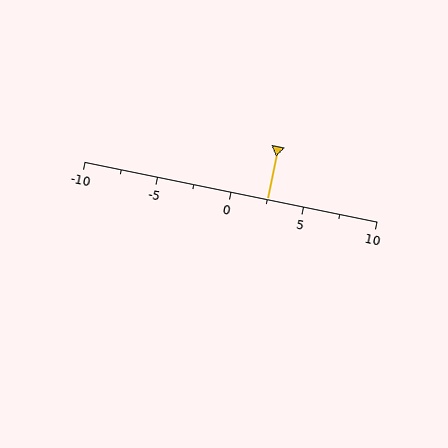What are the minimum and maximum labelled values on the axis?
The axis runs from -10 to 10.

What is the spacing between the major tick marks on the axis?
The major ticks are spaced 5 apart.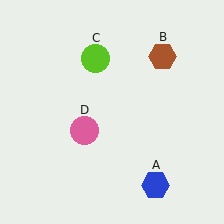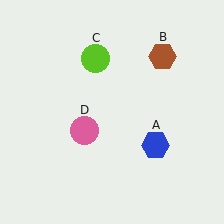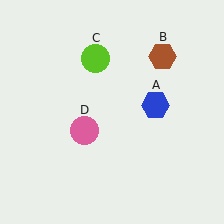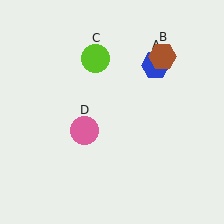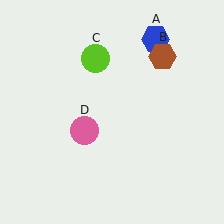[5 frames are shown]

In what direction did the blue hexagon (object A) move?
The blue hexagon (object A) moved up.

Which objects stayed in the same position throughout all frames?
Brown hexagon (object B) and lime circle (object C) and pink circle (object D) remained stationary.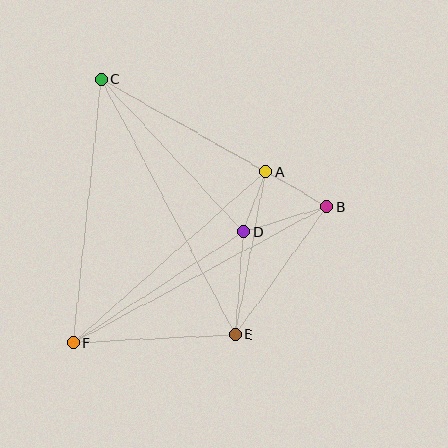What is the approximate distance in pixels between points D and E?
The distance between D and E is approximately 104 pixels.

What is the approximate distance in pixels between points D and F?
The distance between D and F is approximately 204 pixels.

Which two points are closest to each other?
Points A and D are closest to each other.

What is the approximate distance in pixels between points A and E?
The distance between A and E is approximately 166 pixels.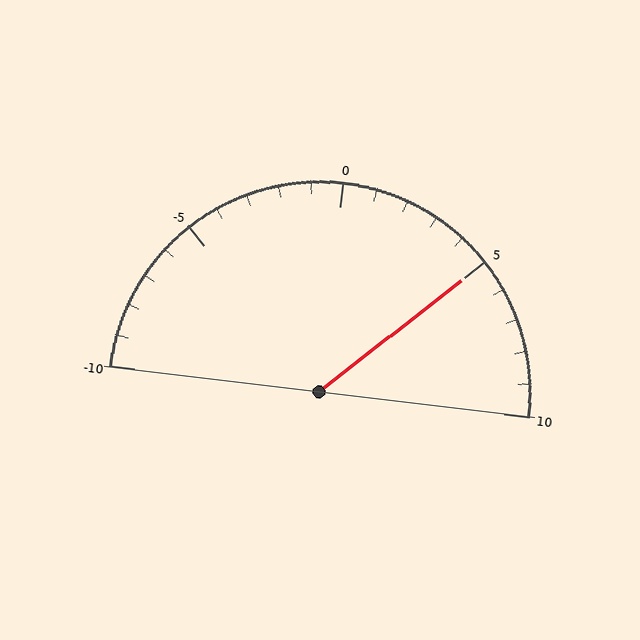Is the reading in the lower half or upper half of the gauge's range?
The reading is in the upper half of the range (-10 to 10).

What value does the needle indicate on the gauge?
The needle indicates approximately 5.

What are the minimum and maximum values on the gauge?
The gauge ranges from -10 to 10.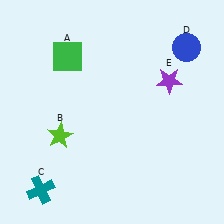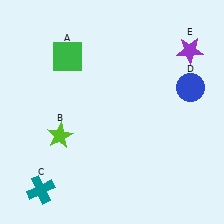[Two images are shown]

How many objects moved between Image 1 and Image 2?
2 objects moved between the two images.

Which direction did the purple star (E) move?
The purple star (E) moved up.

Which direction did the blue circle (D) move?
The blue circle (D) moved down.